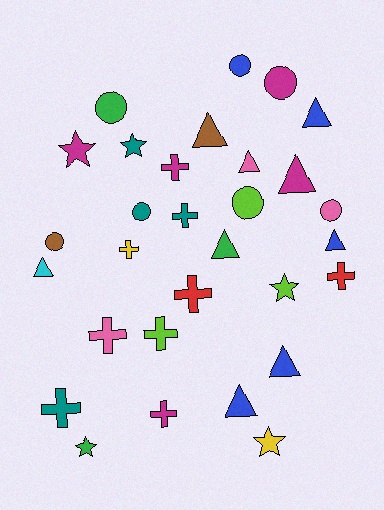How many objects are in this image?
There are 30 objects.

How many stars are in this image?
There are 5 stars.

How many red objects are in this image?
There are 2 red objects.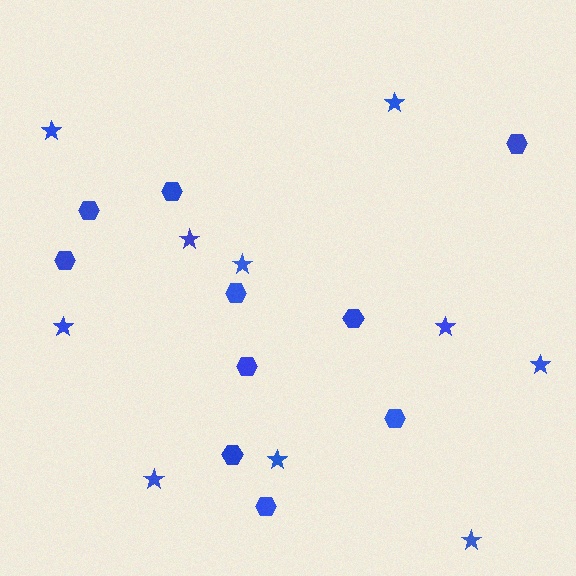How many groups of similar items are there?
There are 2 groups: one group of stars (10) and one group of hexagons (10).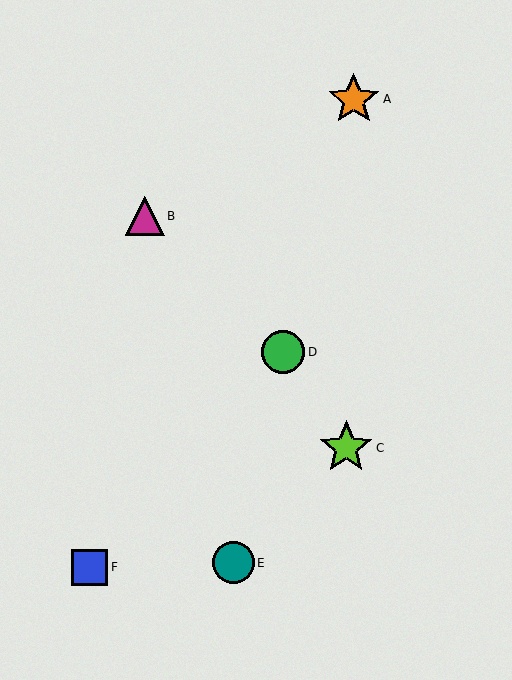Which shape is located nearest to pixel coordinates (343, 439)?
The lime star (labeled C) at (346, 448) is nearest to that location.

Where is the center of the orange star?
The center of the orange star is at (354, 99).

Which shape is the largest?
The lime star (labeled C) is the largest.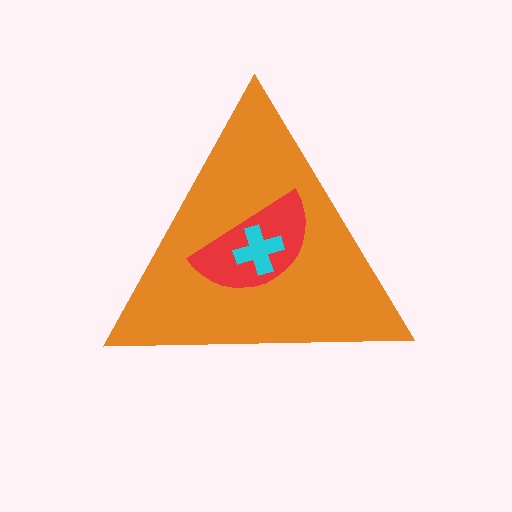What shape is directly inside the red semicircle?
The cyan cross.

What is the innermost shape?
The cyan cross.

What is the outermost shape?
The orange triangle.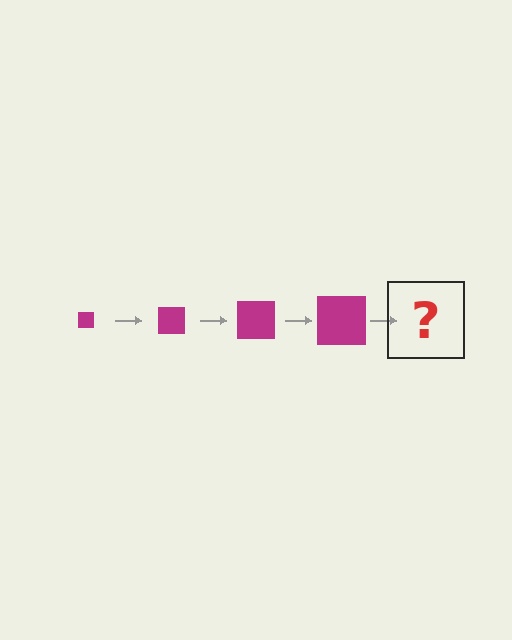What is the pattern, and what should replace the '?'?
The pattern is that the square gets progressively larger each step. The '?' should be a magenta square, larger than the previous one.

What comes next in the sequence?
The next element should be a magenta square, larger than the previous one.